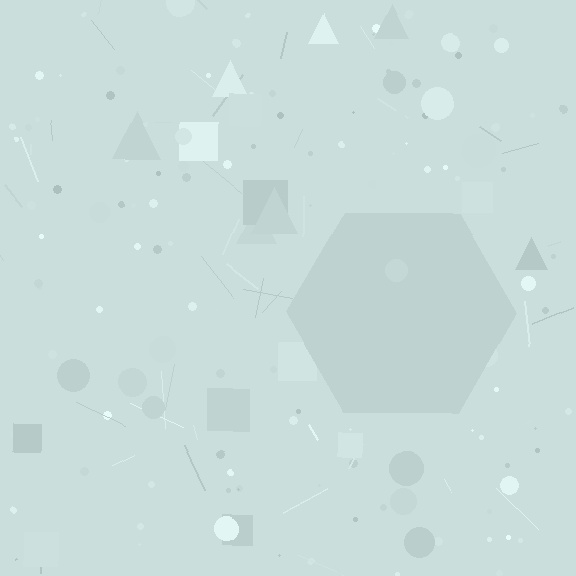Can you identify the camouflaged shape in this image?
The camouflaged shape is a hexagon.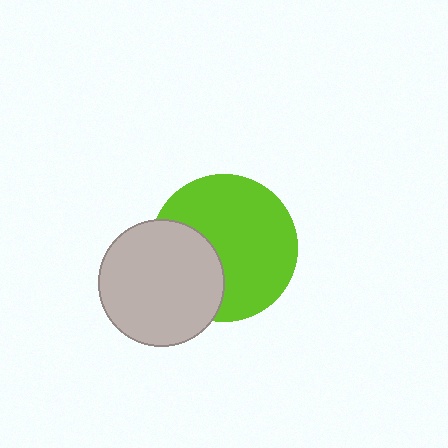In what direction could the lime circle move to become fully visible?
The lime circle could move right. That would shift it out from behind the light gray circle entirely.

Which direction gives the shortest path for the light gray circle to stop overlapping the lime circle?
Moving left gives the shortest separation.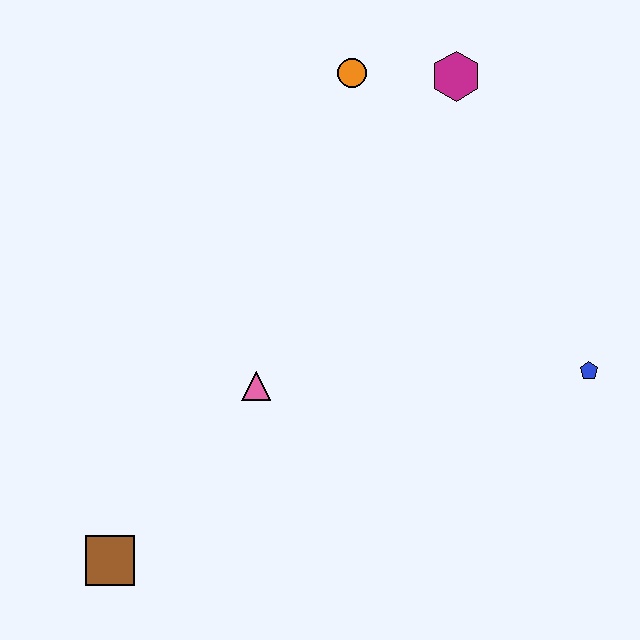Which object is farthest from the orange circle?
The brown square is farthest from the orange circle.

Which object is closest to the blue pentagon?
The magenta hexagon is closest to the blue pentagon.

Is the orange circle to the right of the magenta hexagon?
No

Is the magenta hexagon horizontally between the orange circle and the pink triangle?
No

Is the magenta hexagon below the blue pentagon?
No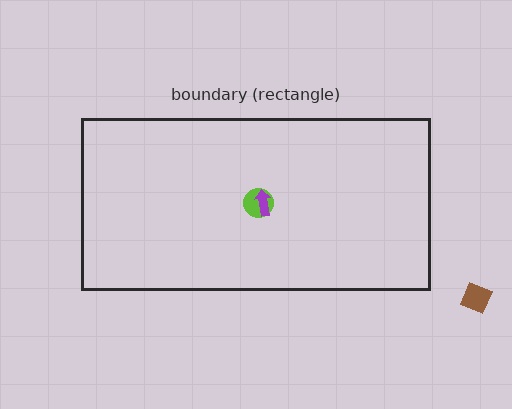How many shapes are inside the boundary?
2 inside, 1 outside.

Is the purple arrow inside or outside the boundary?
Inside.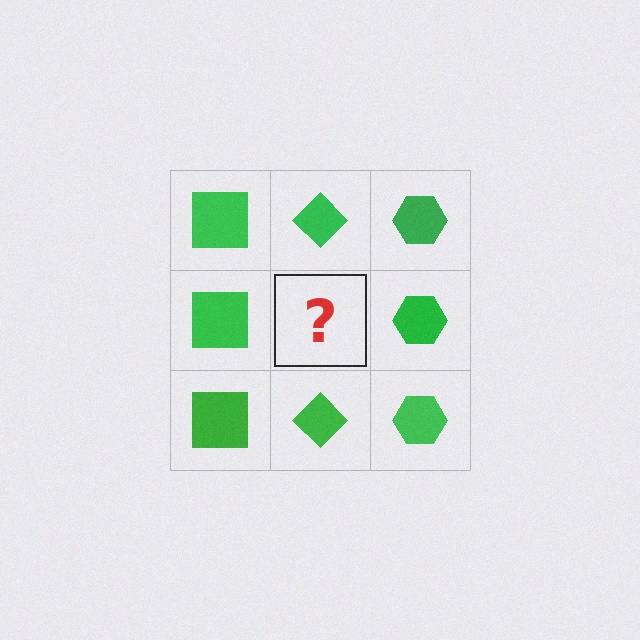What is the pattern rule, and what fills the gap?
The rule is that each column has a consistent shape. The gap should be filled with a green diamond.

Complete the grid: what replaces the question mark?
The question mark should be replaced with a green diamond.